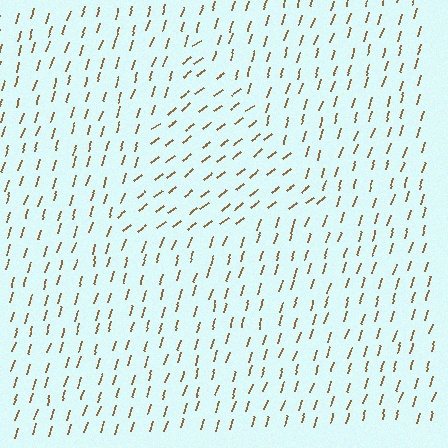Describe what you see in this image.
The image is filled with small brown line segments. A triangle region in the image has lines oriented differently from the surrounding lines, creating a visible texture boundary.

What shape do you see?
I see a triangle.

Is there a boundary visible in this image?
Yes, there is a texture boundary formed by a change in line orientation.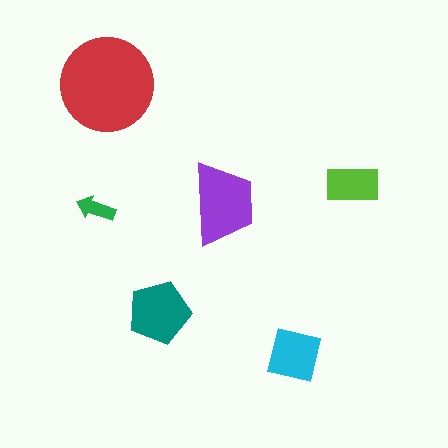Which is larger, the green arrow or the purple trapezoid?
The purple trapezoid.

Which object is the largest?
The red circle.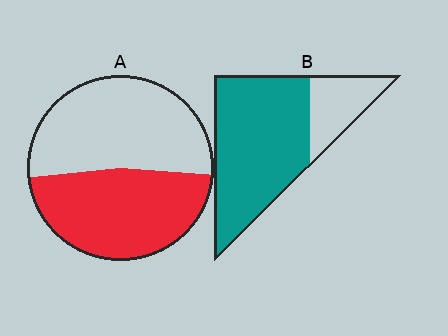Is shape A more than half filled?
Roughly half.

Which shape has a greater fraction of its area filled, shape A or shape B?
Shape B.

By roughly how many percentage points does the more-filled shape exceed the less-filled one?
By roughly 30 percentage points (B over A).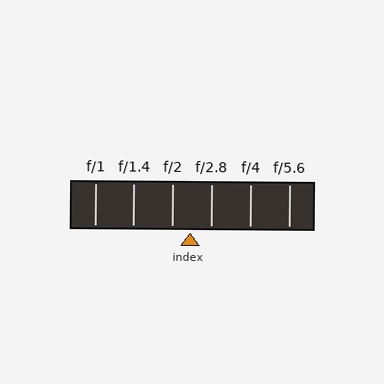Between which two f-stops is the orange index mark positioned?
The index mark is between f/2 and f/2.8.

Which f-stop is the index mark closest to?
The index mark is closest to f/2.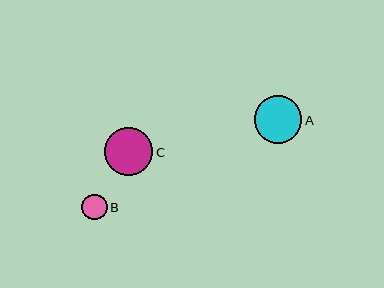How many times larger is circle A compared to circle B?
Circle A is approximately 1.9 times the size of circle B.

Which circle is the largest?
Circle C is the largest with a size of approximately 49 pixels.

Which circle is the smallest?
Circle B is the smallest with a size of approximately 26 pixels.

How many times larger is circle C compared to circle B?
Circle C is approximately 1.9 times the size of circle B.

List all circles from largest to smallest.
From largest to smallest: C, A, B.